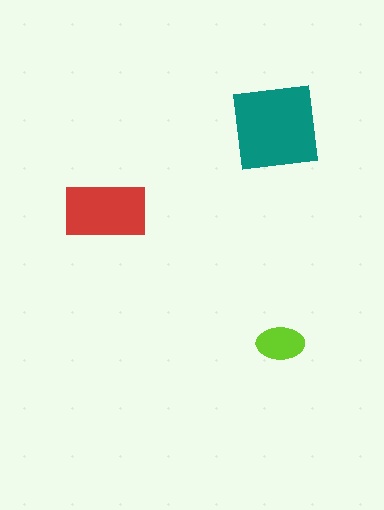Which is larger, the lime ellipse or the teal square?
The teal square.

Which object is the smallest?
The lime ellipse.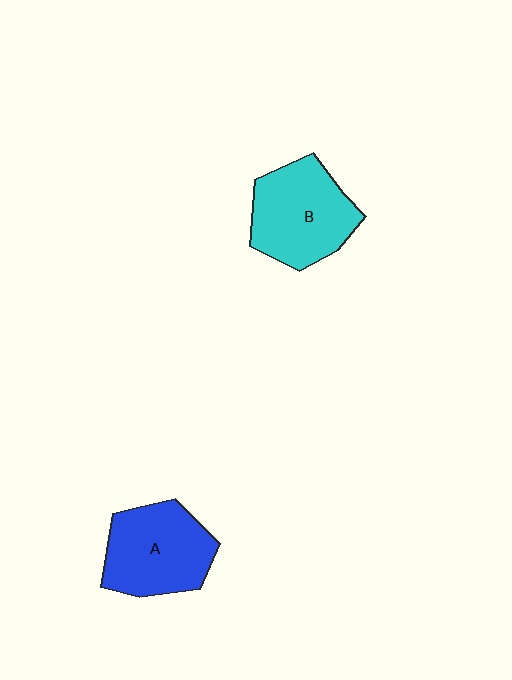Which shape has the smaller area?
Shape A (blue).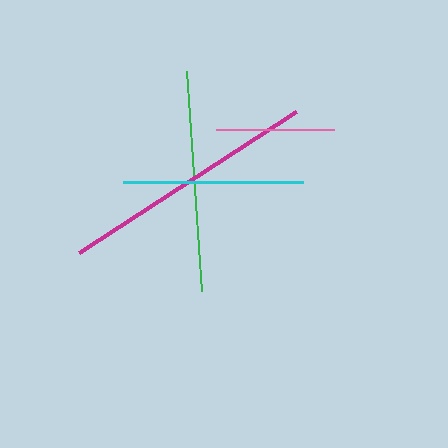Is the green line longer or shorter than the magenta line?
The magenta line is longer than the green line.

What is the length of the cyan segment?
The cyan segment is approximately 179 pixels long.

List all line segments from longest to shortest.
From longest to shortest: magenta, green, cyan, pink.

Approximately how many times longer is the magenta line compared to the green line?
The magenta line is approximately 1.2 times the length of the green line.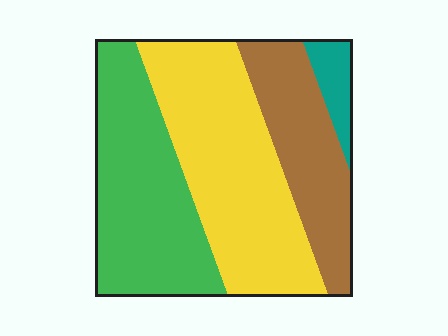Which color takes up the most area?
Yellow, at roughly 40%.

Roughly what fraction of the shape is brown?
Brown takes up about one fifth (1/5) of the shape.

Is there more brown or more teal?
Brown.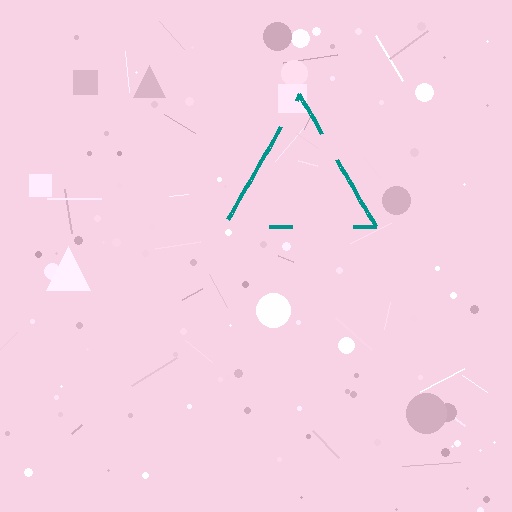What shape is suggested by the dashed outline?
The dashed outline suggests a triangle.